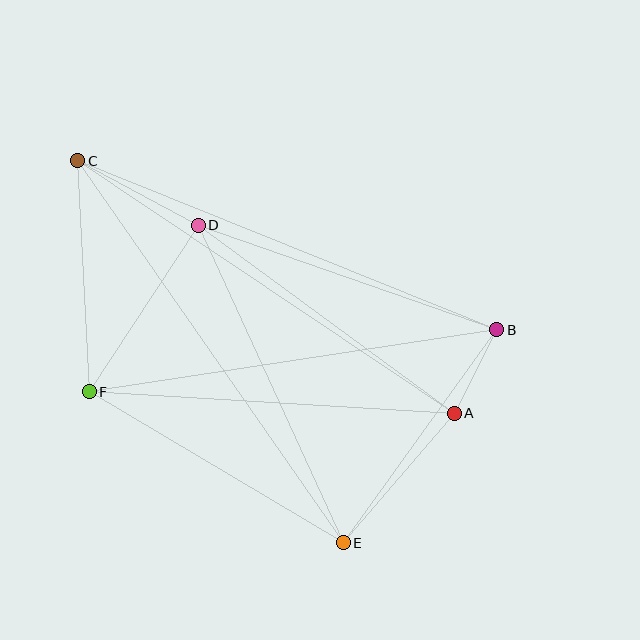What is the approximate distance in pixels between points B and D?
The distance between B and D is approximately 316 pixels.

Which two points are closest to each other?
Points A and B are closest to each other.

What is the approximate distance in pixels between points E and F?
The distance between E and F is approximately 296 pixels.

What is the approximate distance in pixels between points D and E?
The distance between D and E is approximately 349 pixels.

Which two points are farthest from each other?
Points C and E are farthest from each other.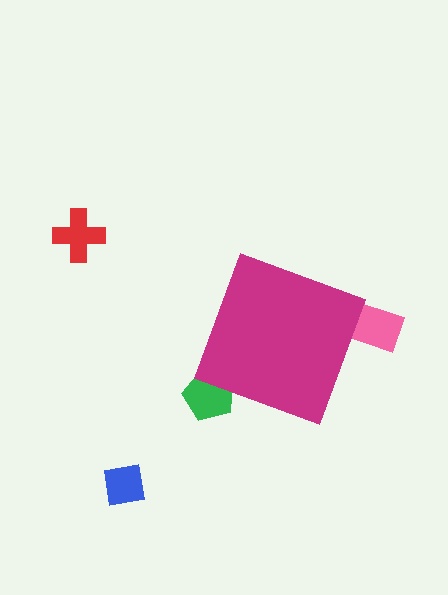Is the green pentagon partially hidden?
Yes, the green pentagon is partially hidden behind the magenta diamond.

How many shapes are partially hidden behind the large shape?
2 shapes are partially hidden.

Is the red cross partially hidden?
No, the red cross is fully visible.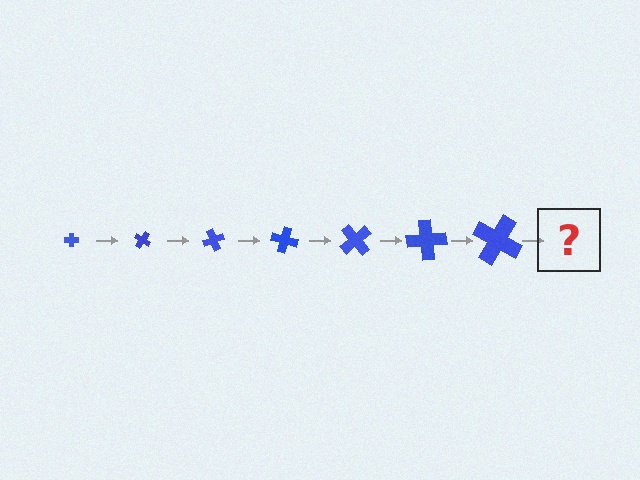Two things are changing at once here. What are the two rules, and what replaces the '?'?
The two rules are that the cross grows larger each step and it rotates 35 degrees each step. The '?' should be a cross, larger than the previous one and rotated 245 degrees from the start.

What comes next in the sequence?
The next element should be a cross, larger than the previous one and rotated 245 degrees from the start.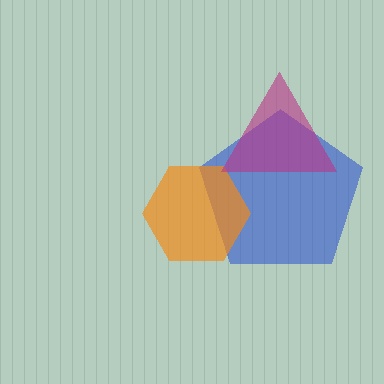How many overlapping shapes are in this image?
There are 3 overlapping shapes in the image.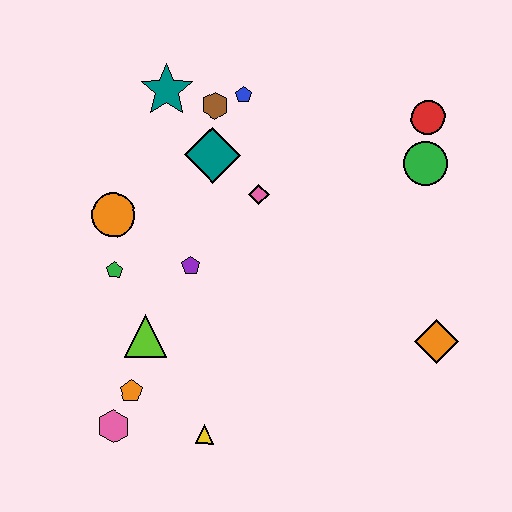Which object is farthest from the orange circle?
The orange diamond is farthest from the orange circle.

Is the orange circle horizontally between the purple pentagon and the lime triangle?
No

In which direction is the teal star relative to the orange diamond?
The teal star is to the left of the orange diamond.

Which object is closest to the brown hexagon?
The blue pentagon is closest to the brown hexagon.